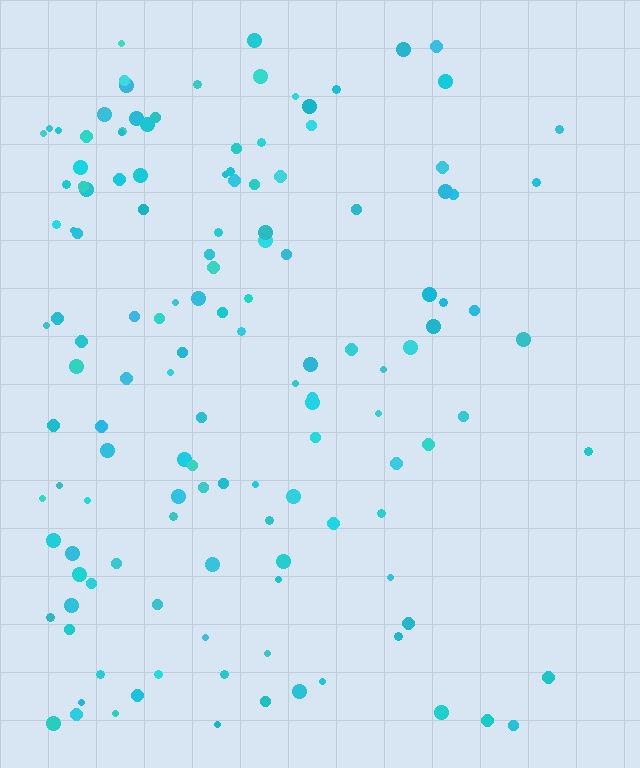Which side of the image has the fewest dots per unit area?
The right.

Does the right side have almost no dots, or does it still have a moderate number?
Still a moderate number, just noticeably fewer than the left.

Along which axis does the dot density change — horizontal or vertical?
Horizontal.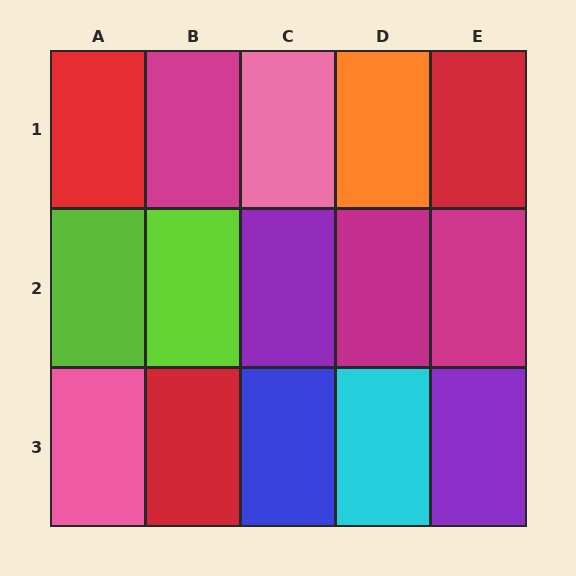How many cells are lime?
2 cells are lime.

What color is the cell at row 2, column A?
Lime.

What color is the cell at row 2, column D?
Magenta.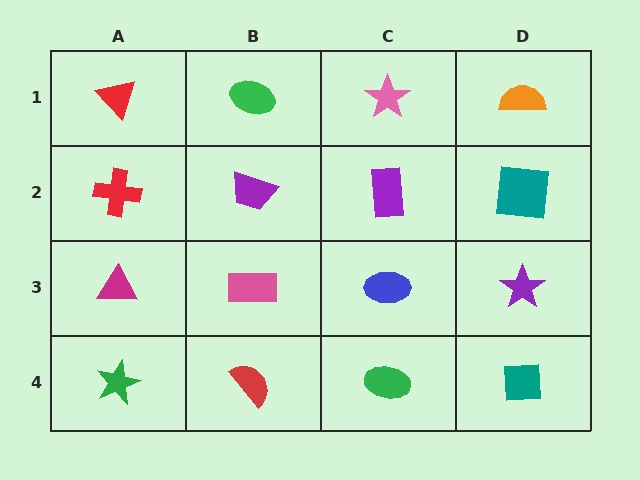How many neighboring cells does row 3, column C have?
4.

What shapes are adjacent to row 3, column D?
A teal square (row 2, column D), a teal square (row 4, column D), a blue ellipse (row 3, column C).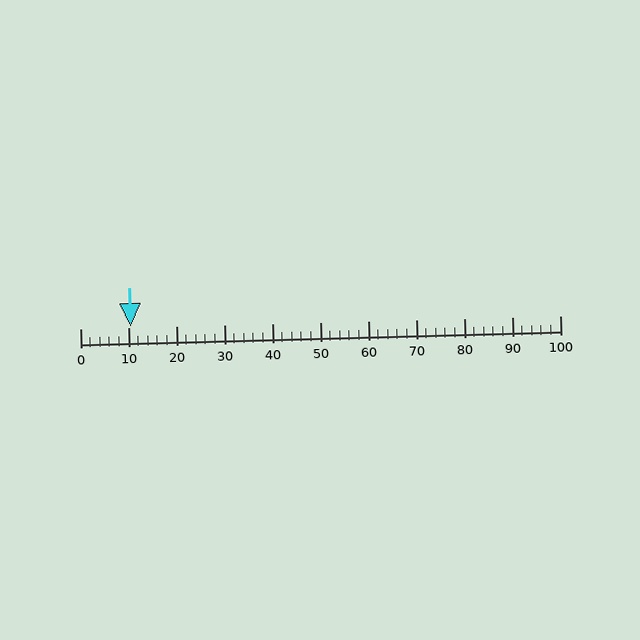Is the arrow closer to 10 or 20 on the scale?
The arrow is closer to 10.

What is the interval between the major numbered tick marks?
The major tick marks are spaced 10 units apart.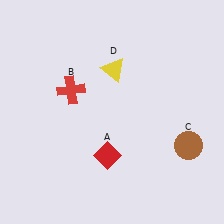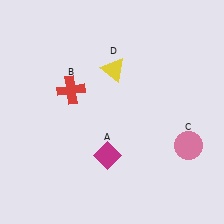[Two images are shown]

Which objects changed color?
A changed from red to magenta. C changed from brown to pink.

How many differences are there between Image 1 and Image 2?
There are 2 differences between the two images.